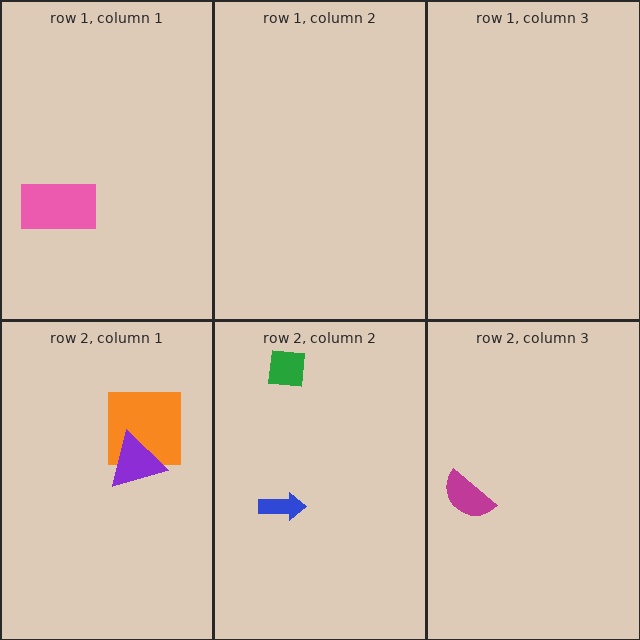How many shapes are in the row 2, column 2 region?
2.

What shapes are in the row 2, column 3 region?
The magenta semicircle.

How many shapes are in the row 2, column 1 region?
2.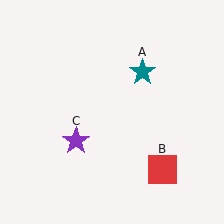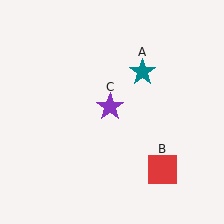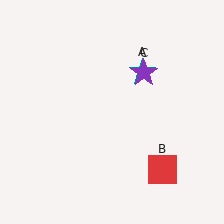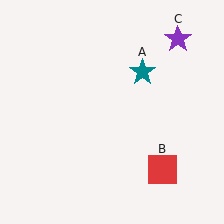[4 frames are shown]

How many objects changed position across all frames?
1 object changed position: purple star (object C).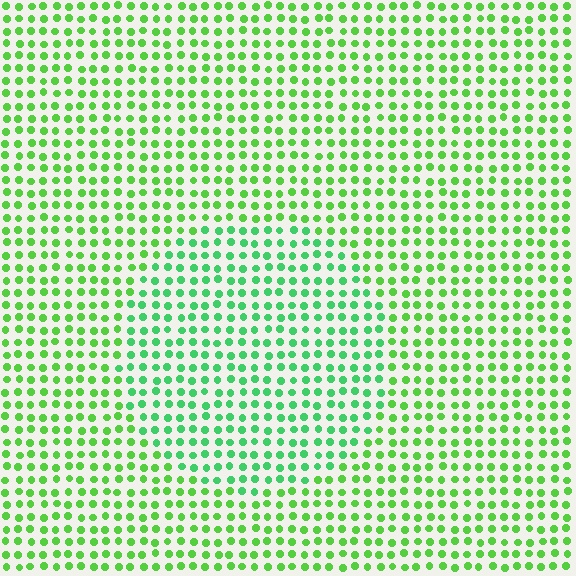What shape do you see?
I see a circle.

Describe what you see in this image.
The image is filled with small lime elements in a uniform arrangement. A circle-shaped region is visible where the elements are tinted to a slightly different hue, forming a subtle color boundary.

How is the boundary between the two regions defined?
The boundary is defined purely by a slight shift in hue (about 26 degrees). Spacing, size, and orientation are identical on both sides.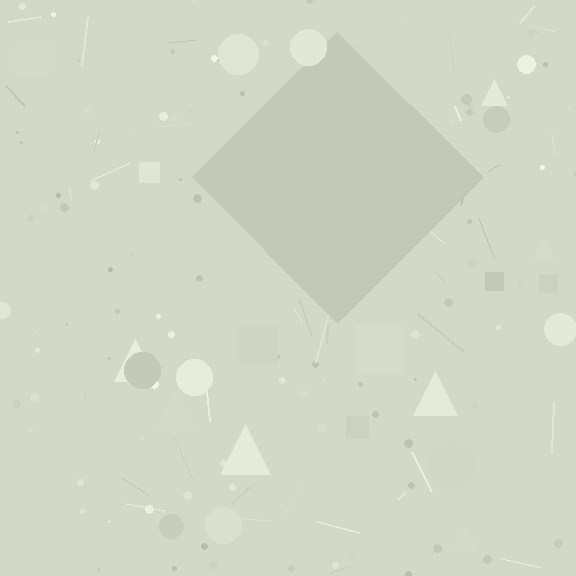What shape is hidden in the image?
A diamond is hidden in the image.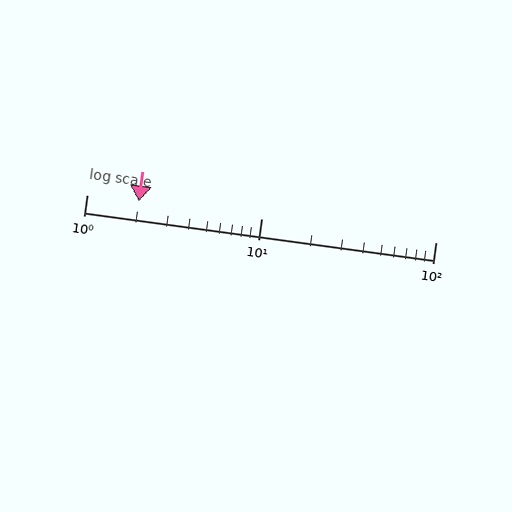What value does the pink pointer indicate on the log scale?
The pointer indicates approximately 2.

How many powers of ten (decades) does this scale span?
The scale spans 2 decades, from 1 to 100.